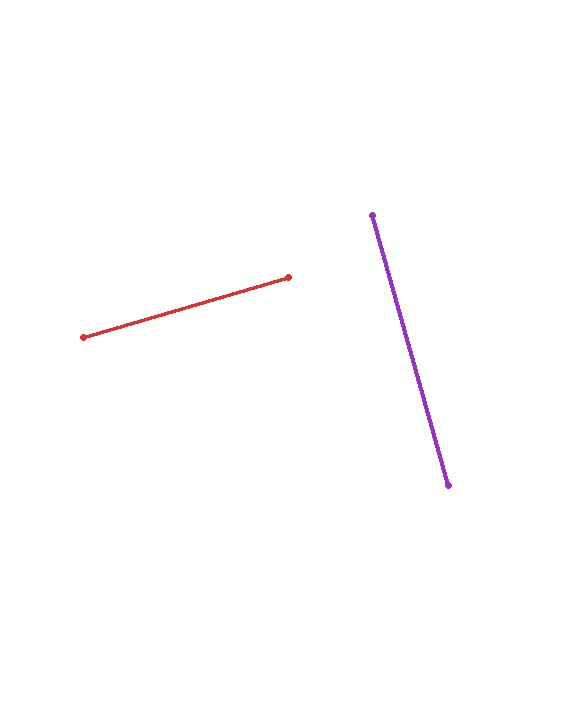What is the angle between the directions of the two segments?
Approximately 89 degrees.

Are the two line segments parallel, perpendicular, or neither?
Perpendicular — they meet at approximately 89°.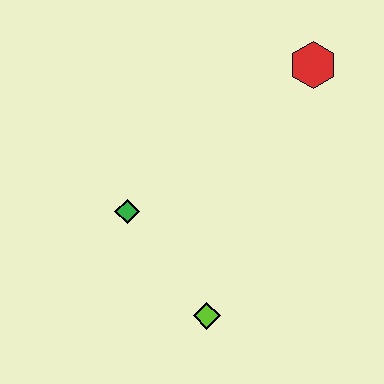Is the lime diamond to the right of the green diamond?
Yes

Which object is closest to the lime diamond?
The green diamond is closest to the lime diamond.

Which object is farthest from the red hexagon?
The lime diamond is farthest from the red hexagon.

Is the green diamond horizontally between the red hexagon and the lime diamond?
No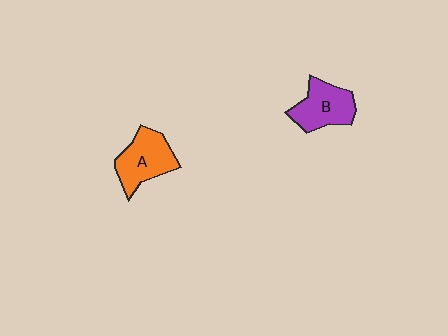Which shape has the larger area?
Shape A (orange).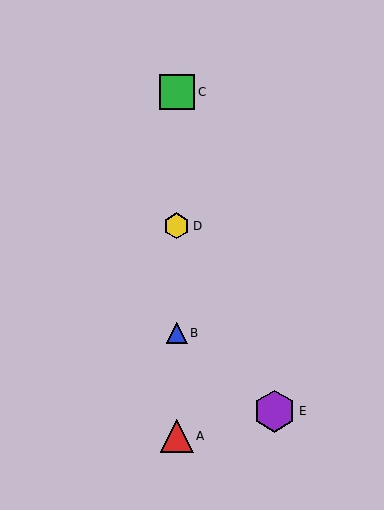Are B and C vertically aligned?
Yes, both are at x≈177.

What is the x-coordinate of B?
Object B is at x≈177.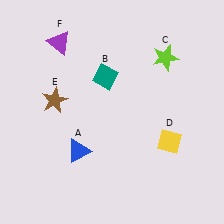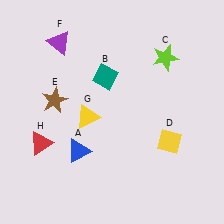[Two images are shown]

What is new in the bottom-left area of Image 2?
A red triangle (H) was added in the bottom-left area of Image 2.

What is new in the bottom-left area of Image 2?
A yellow triangle (G) was added in the bottom-left area of Image 2.